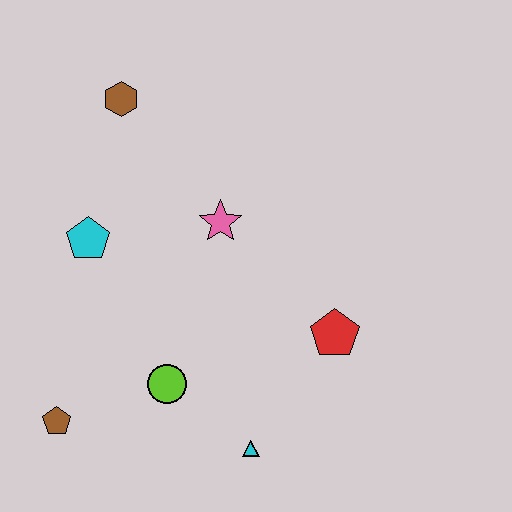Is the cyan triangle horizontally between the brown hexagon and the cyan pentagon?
No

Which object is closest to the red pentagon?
The cyan triangle is closest to the red pentagon.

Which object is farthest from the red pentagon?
The brown hexagon is farthest from the red pentagon.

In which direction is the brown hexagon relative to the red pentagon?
The brown hexagon is above the red pentagon.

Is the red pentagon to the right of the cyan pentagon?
Yes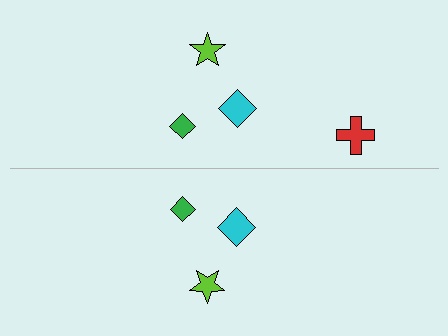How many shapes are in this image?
There are 7 shapes in this image.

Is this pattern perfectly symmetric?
No, the pattern is not perfectly symmetric. A red cross is missing from the bottom side.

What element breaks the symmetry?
A red cross is missing from the bottom side.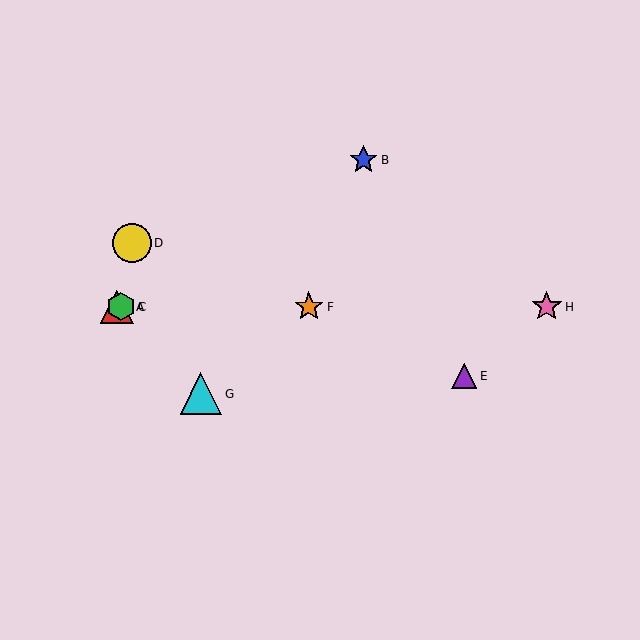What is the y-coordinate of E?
Object E is at y≈376.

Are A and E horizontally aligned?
No, A is at y≈307 and E is at y≈376.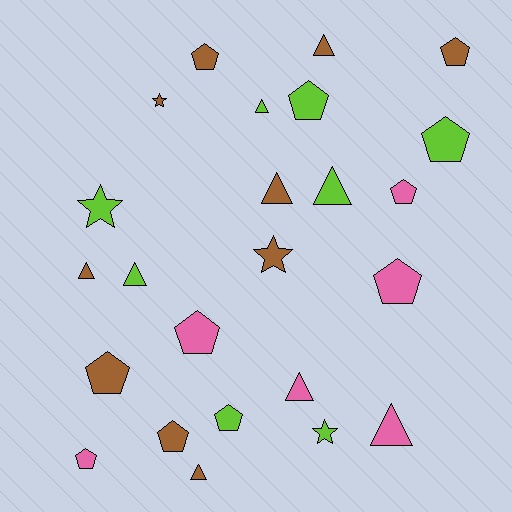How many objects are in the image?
There are 24 objects.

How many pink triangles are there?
There are 2 pink triangles.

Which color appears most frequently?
Brown, with 10 objects.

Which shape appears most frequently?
Pentagon, with 11 objects.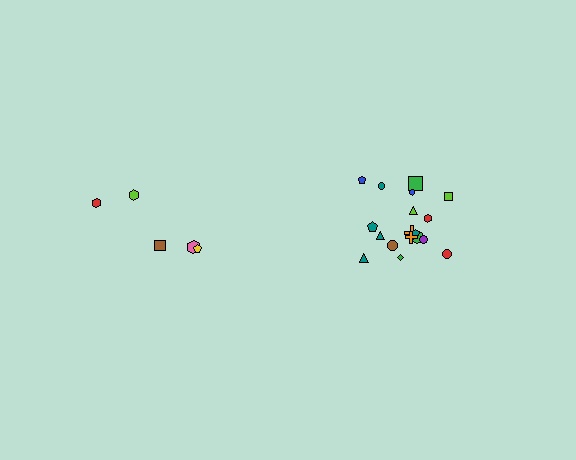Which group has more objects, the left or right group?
The right group.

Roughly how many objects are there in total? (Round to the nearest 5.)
Roughly 25 objects in total.